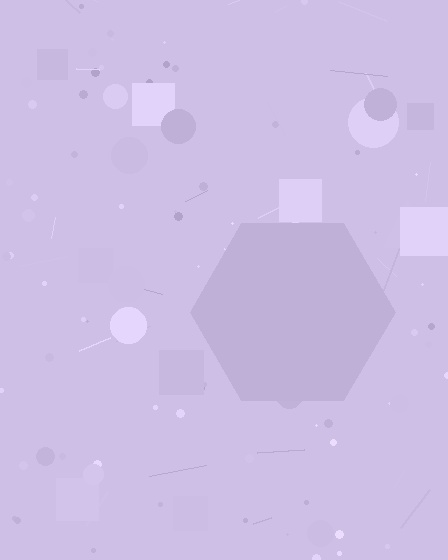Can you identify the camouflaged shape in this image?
The camouflaged shape is a hexagon.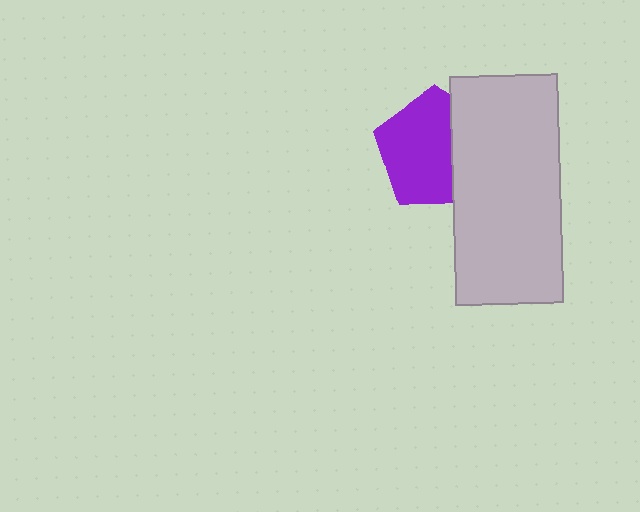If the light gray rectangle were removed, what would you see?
You would see the complete purple pentagon.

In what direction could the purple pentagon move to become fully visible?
The purple pentagon could move left. That would shift it out from behind the light gray rectangle entirely.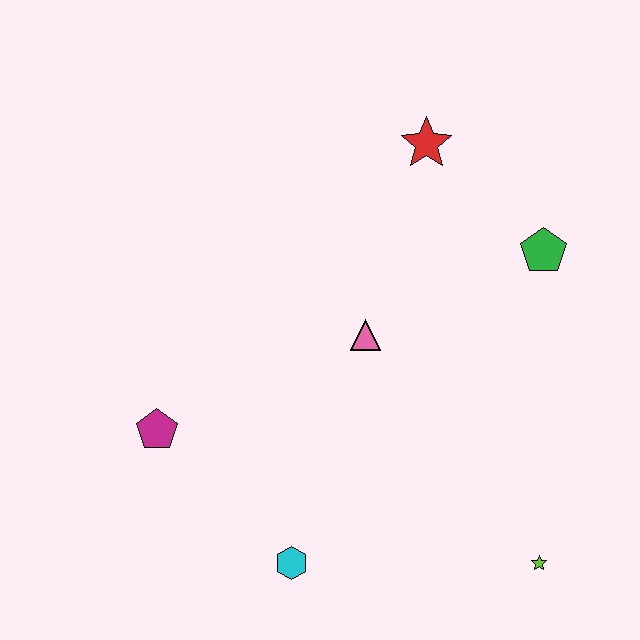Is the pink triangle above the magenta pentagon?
Yes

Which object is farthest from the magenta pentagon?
The green pentagon is farthest from the magenta pentagon.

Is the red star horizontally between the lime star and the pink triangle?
Yes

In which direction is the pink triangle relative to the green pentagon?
The pink triangle is to the left of the green pentagon.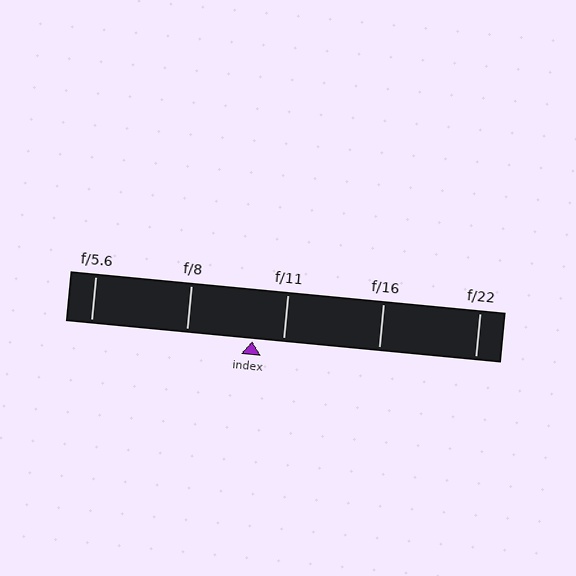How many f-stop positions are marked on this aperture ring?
There are 5 f-stop positions marked.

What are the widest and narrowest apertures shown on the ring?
The widest aperture shown is f/5.6 and the narrowest is f/22.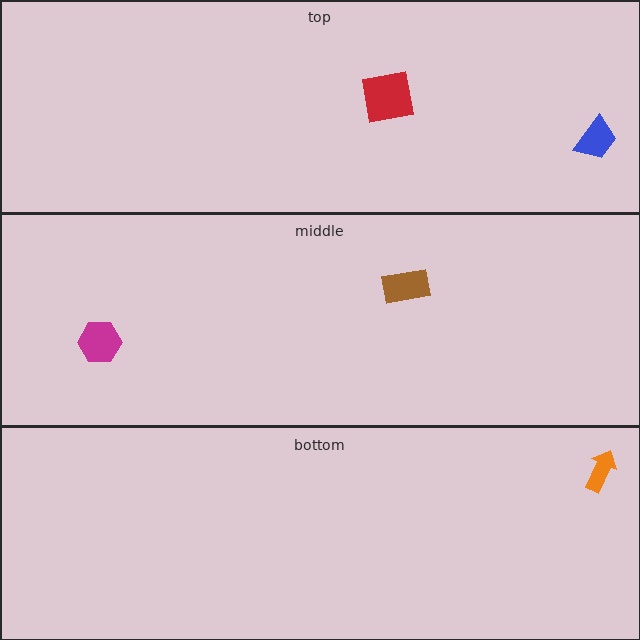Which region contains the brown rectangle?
The middle region.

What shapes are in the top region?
The red square, the blue trapezoid.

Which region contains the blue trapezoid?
The top region.